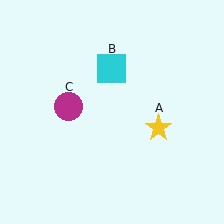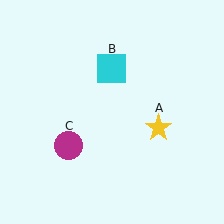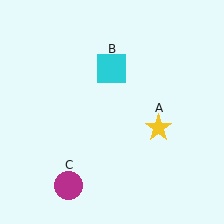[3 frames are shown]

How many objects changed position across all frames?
1 object changed position: magenta circle (object C).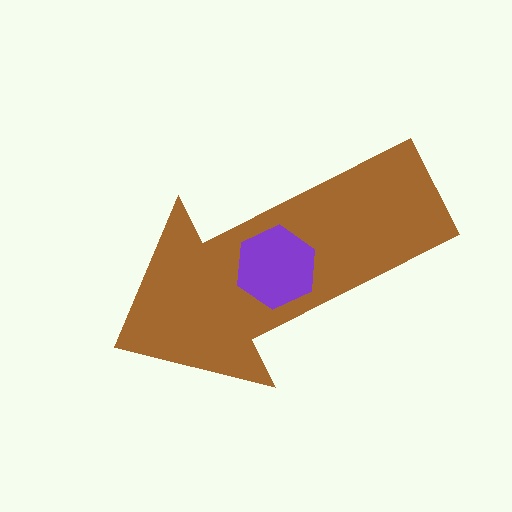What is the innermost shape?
The purple hexagon.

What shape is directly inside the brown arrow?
The purple hexagon.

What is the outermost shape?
The brown arrow.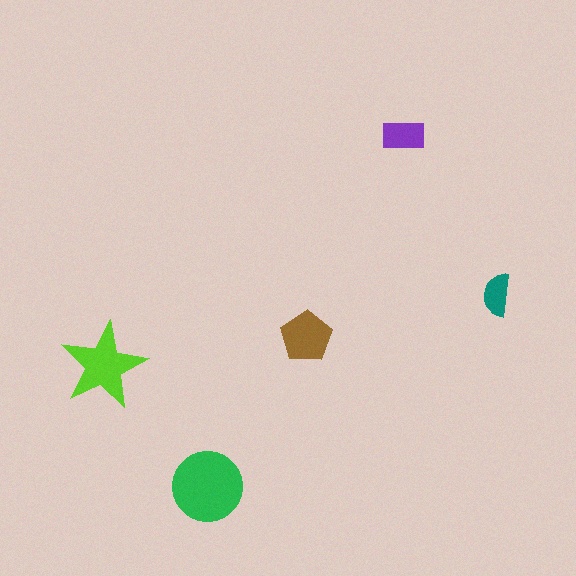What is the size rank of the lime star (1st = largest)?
2nd.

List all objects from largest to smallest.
The green circle, the lime star, the brown pentagon, the purple rectangle, the teal semicircle.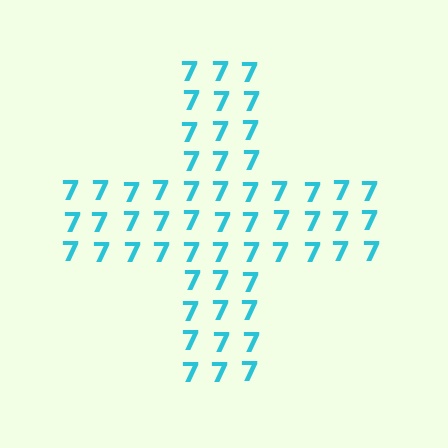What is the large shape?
The large shape is a cross.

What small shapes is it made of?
It is made of small digit 7's.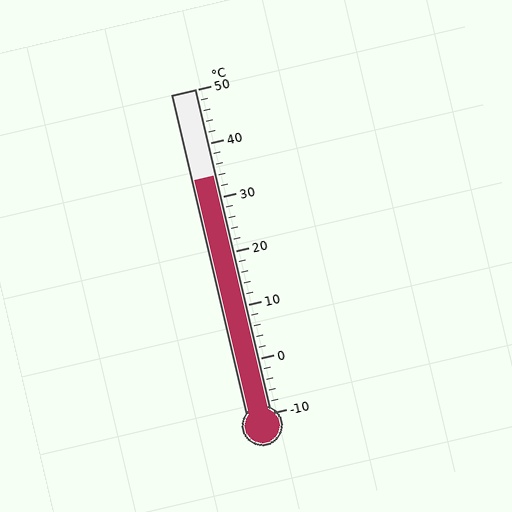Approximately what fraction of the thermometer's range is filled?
The thermometer is filled to approximately 75% of its range.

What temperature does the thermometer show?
The thermometer shows approximately 34°C.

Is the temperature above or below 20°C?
The temperature is above 20°C.